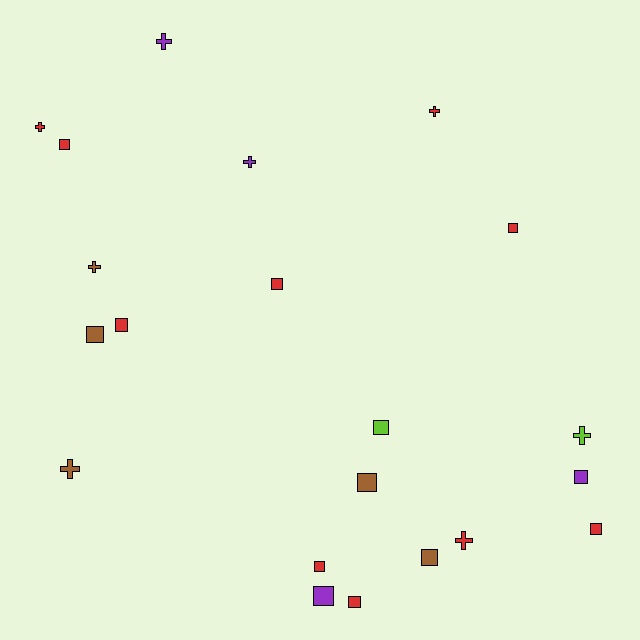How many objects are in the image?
There are 21 objects.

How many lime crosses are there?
There is 1 lime cross.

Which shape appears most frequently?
Square, with 13 objects.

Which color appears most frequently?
Red, with 10 objects.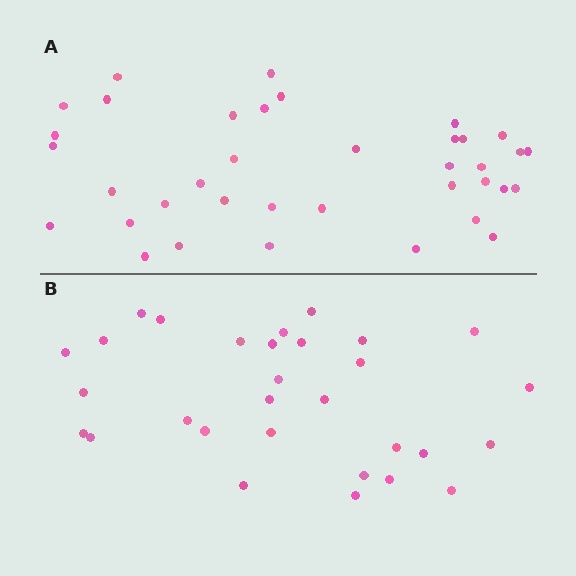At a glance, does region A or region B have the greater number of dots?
Region A (the top region) has more dots.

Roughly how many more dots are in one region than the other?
Region A has roughly 8 or so more dots than region B.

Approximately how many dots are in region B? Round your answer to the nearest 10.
About 30 dots.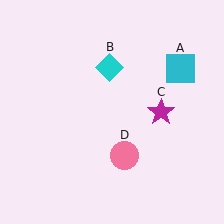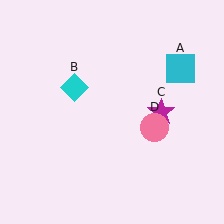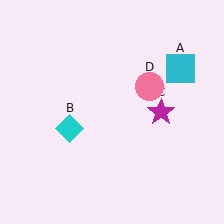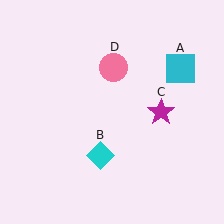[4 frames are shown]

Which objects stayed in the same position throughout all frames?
Cyan square (object A) and magenta star (object C) remained stationary.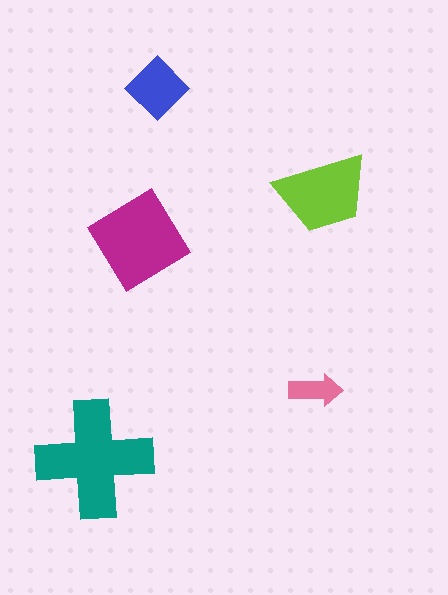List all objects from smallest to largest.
The pink arrow, the blue diamond, the lime trapezoid, the magenta diamond, the teal cross.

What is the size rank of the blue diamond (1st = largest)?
4th.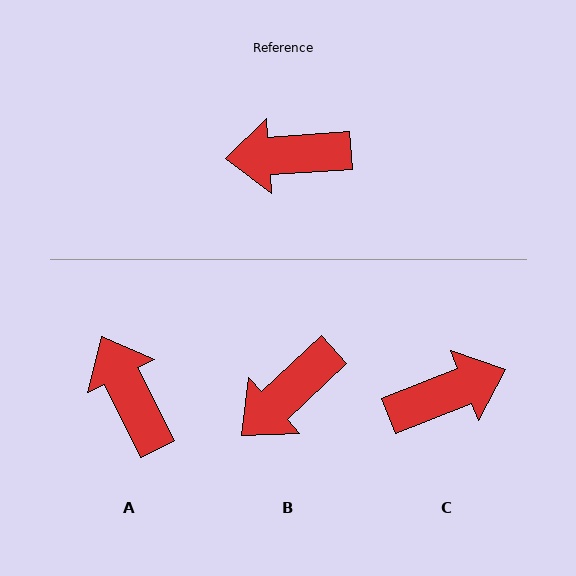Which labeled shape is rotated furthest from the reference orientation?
C, about 162 degrees away.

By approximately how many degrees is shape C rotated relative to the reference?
Approximately 162 degrees clockwise.